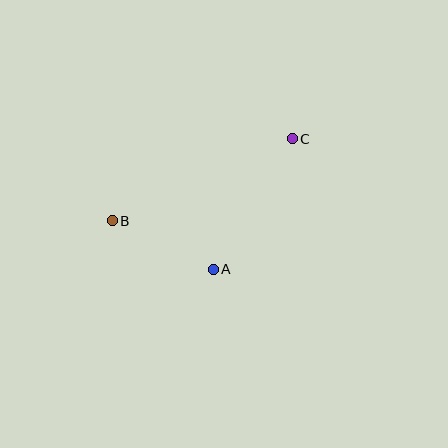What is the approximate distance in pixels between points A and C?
The distance between A and C is approximately 153 pixels.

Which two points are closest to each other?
Points A and B are closest to each other.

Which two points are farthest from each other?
Points B and C are farthest from each other.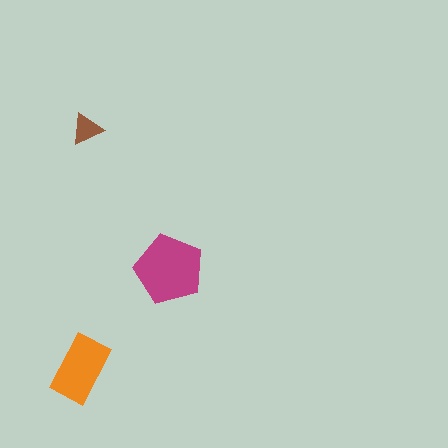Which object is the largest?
The magenta pentagon.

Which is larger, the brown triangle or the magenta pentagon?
The magenta pentagon.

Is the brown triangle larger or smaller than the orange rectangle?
Smaller.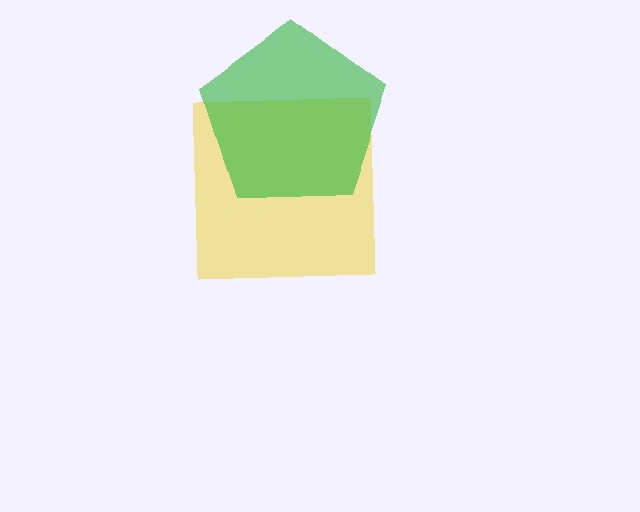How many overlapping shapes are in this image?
There are 2 overlapping shapes in the image.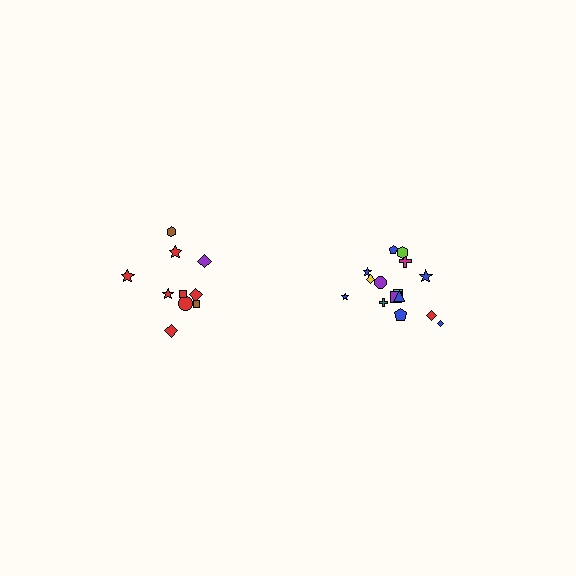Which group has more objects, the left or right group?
The right group.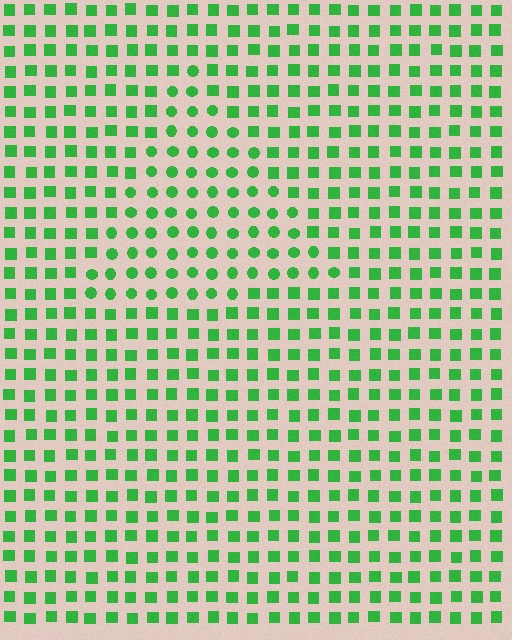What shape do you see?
I see a triangle.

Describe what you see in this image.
The image is filled with small green elements arranged in a uniform grid. A triangle-shaped region contains circles, while the surrounding area contains squares. The boundary is defined purely by the change in element shape.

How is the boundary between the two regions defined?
The boundary is defined by a change in element shape: circles inside vs. squares outside. All elements share the same color and spacing.